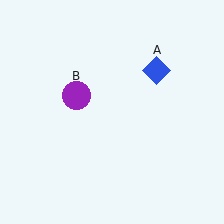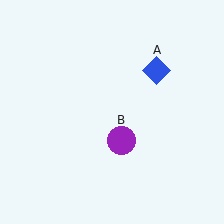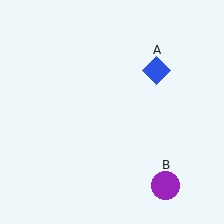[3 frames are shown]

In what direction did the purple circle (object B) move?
The purple circle (object B) moved down and to the right.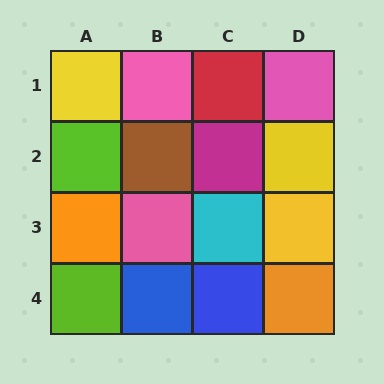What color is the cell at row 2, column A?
Lime.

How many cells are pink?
3 cells are pink.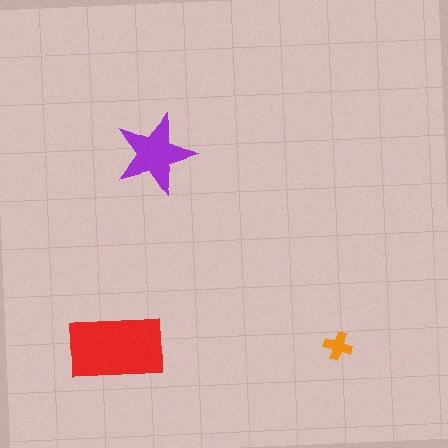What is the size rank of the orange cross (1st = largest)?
3rd.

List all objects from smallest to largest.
The orange cross, the purple star, the red rectangle.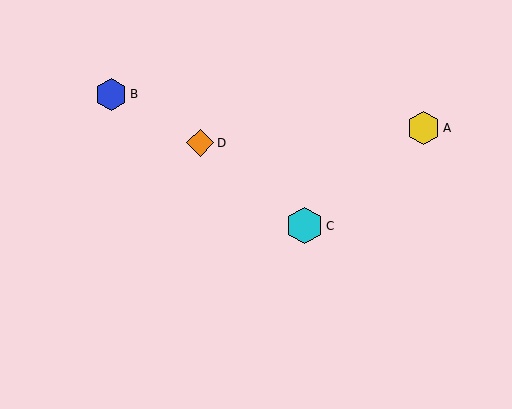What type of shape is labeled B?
Shape B is a blue hexagon.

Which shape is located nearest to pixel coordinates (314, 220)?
The cyan hexagon (labeled C) at (305, 226) is nearest to that location.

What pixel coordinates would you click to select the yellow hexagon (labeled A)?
Click at (424, 128) to select the yellow hexagon A.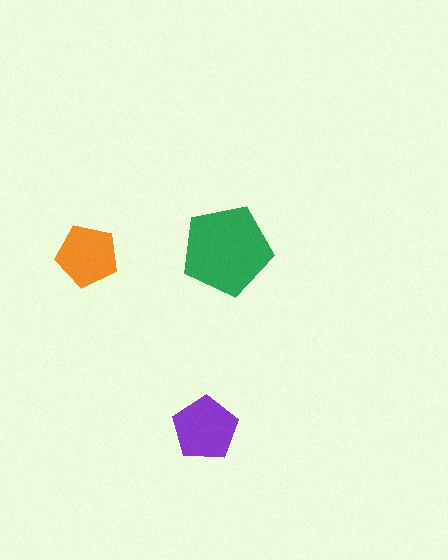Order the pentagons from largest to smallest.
the green one, the purple one, the orange one.